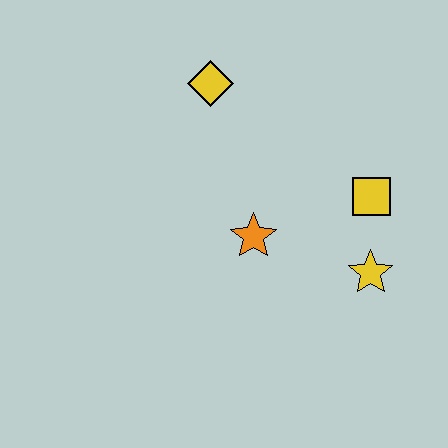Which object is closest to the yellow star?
The yellow square is closest to the yellow star.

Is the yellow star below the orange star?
Yes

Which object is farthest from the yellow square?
The yellow diamond is farthest from the yellow square.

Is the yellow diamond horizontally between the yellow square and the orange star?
No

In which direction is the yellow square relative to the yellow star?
The yellow square is above the yellow star.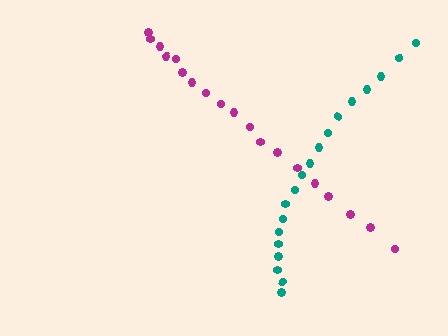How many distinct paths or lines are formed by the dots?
There are 2 distinct paths.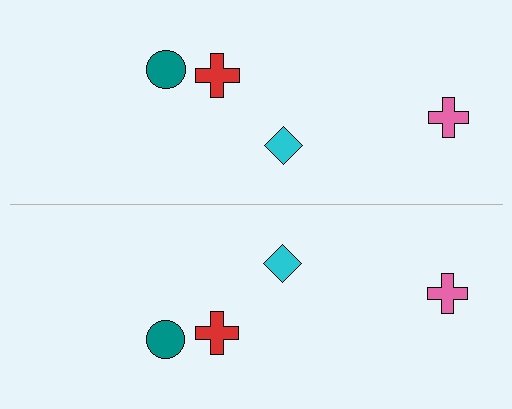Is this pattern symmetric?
Yes, this pattern has bilateral (reflection) symmetry.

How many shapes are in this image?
There are 8 shapes in this image.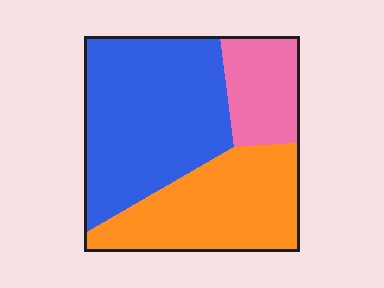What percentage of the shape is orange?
Orange takes up between a third and a half of the shape.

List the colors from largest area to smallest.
From largest to smallest: blue, orange, pink.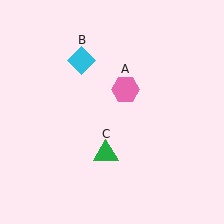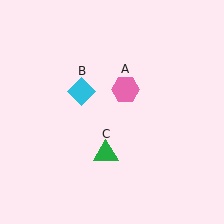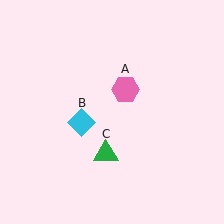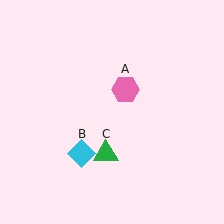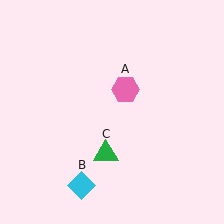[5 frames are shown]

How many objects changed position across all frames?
1 object changed position: cyan diamond (object B).